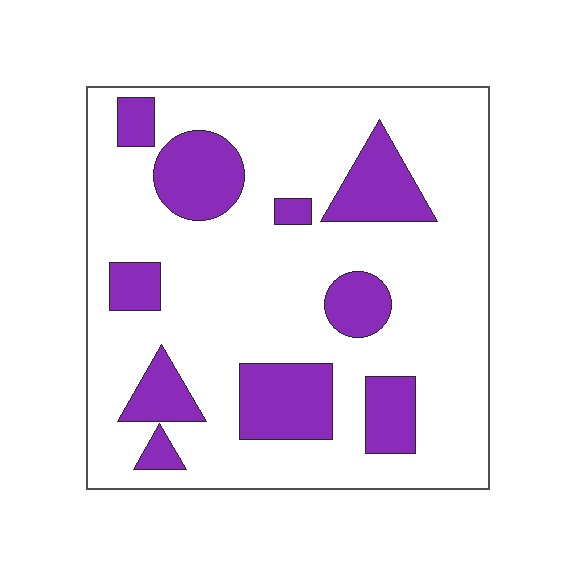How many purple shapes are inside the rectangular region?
10.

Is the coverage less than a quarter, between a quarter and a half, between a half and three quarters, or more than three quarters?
Less than a quarter.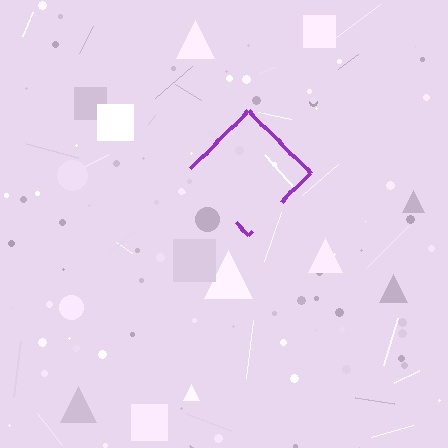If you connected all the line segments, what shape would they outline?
They would outline a diamond.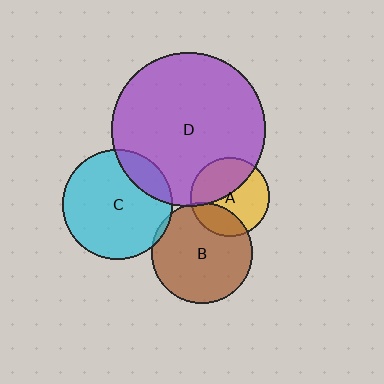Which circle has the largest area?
Circle D (purple).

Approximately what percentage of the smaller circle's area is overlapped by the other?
Approximately 15%.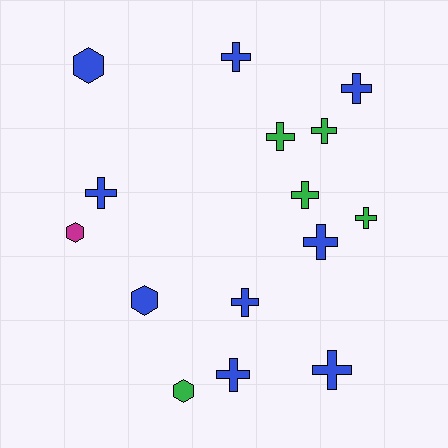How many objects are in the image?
There are 15 objects.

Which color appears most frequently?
Blue, with 9 objects.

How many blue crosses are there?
There are 7 blue crosses.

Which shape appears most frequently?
Cross, with 11 objects.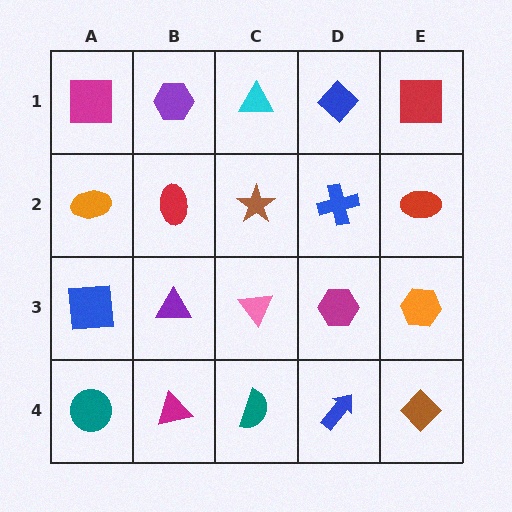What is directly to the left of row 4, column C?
A magenta triangle.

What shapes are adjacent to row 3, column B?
A red ellipse (row 2, column B), a magenta triangle (row 4, column B), a blue square (row 3, column A), a pink triangle (row 3, column C).